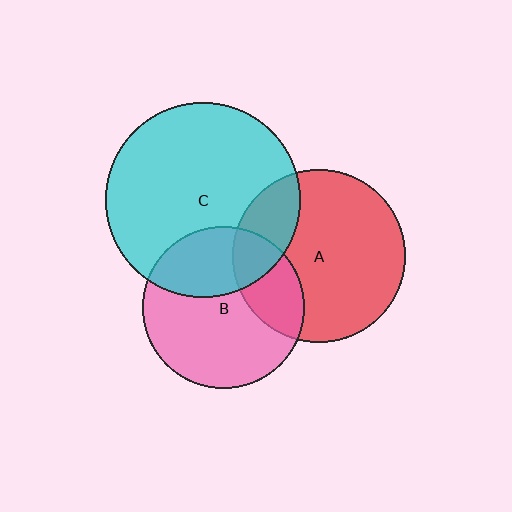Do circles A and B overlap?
Yes.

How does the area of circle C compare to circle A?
Approximately 1.3 times.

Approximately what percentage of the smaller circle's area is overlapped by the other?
Approximately 25%.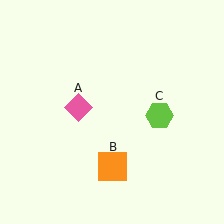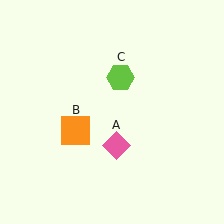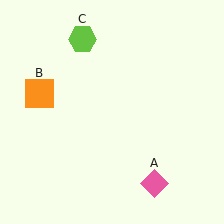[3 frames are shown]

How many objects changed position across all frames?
3 objects changed position: pink diamond (object A), orange square (object B), lime hexagon (object C).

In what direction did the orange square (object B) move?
The orange square (object B) moved up and to the left.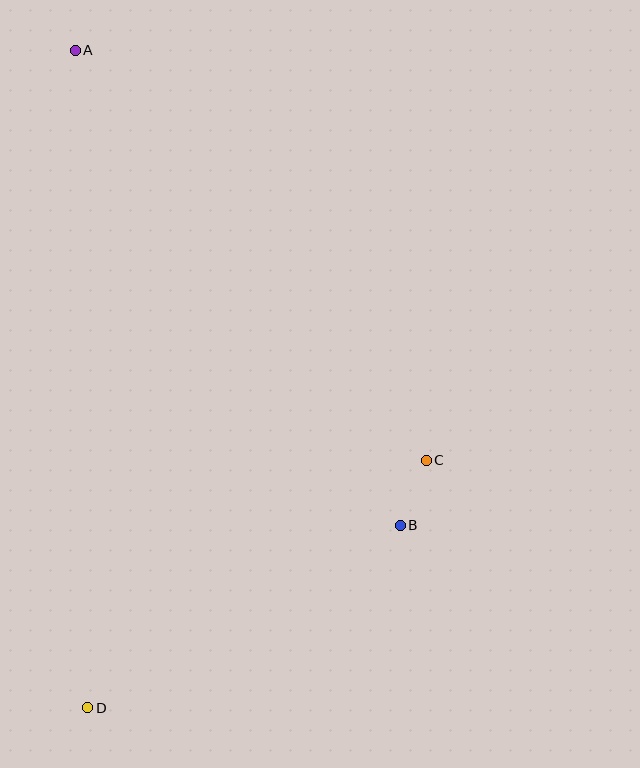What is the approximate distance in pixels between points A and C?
The distance between A and C is approximately 540 pixels.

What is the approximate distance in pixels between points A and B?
The distance between A and B is approximately 576 pixels.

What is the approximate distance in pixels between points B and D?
The distance between B and D is approximately 362 pixels.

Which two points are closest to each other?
Points B and C are closest to each other.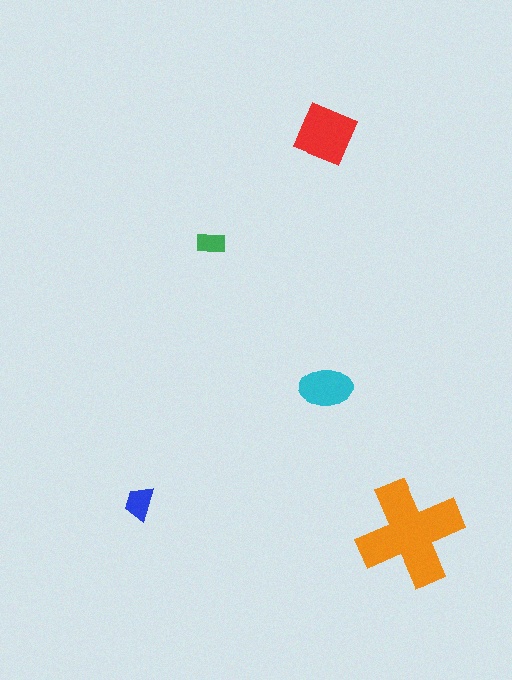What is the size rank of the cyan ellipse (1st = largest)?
3rd.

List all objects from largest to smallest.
The orange cross, the red square, the cyan ellipse, the blue trapezoid, the green rectangle.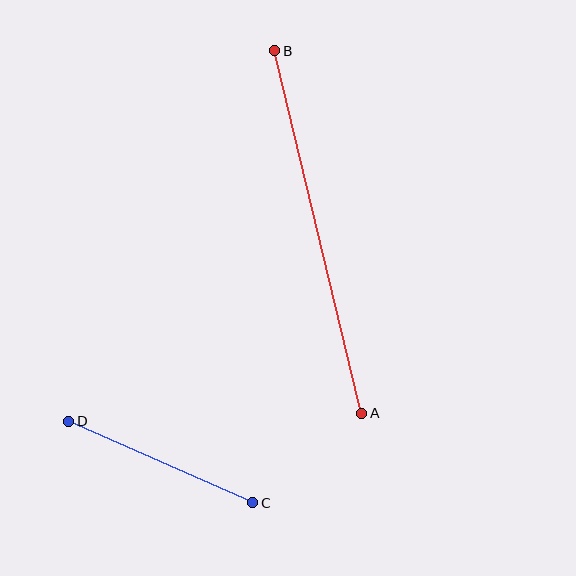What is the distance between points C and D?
The distance is approximately 201 pixels.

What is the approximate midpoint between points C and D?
The midpoint is at approximately (161, 462) pixels.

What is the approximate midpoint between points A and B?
The midpoint is at approximately (318, 232) pixels.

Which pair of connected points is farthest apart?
Points A and B are farthest apart.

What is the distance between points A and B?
The distance is approximately 372 pixels.